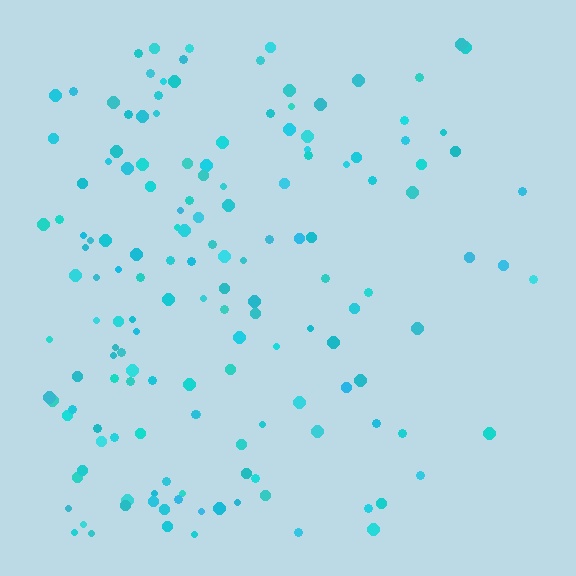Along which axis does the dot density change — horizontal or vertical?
Horizontal.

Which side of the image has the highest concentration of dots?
The left.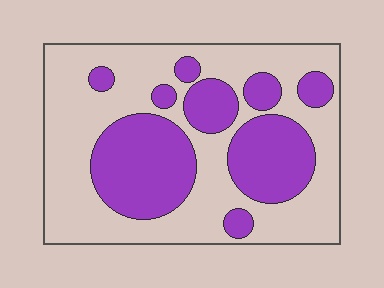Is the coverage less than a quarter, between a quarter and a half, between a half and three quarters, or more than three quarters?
Between a quarter and a half.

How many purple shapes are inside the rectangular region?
9.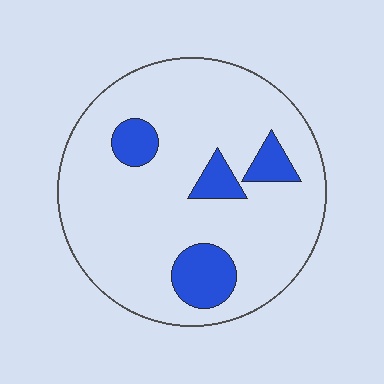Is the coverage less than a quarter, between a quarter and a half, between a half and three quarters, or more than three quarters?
Less than a quarter.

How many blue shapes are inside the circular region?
4.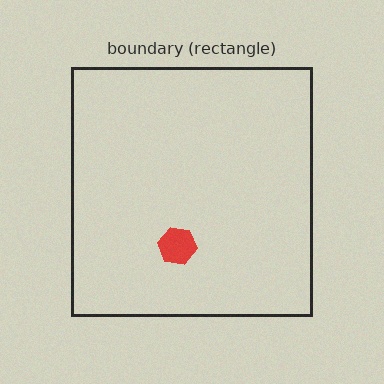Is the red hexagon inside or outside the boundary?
Inside.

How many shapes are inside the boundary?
1 inside, 0 outside.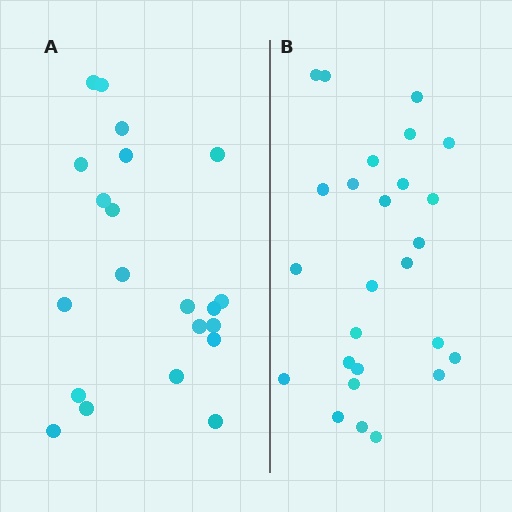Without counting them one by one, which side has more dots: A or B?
Region B (the right region) has more dots.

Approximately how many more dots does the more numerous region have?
Region B has about 5 more dots than region A.